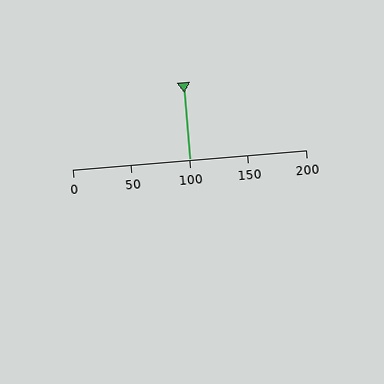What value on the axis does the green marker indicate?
The marker indicates approximately 100.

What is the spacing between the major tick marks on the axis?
The major ticks are spaced 50 apart.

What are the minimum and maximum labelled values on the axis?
The axis runs from 0 to 200.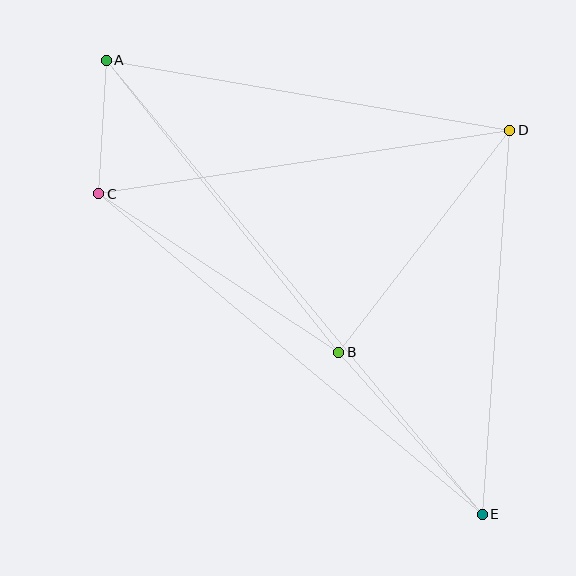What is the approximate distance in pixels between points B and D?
The distance between B and D is approximately 280 pixels.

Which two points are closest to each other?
Points A and C are closest to each other.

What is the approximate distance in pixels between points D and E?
The distance between D and E is approximately 385 pixels.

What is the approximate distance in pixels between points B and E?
The distance between B and E is approximately 217 pixels.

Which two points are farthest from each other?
Points A and E are farthest from each other.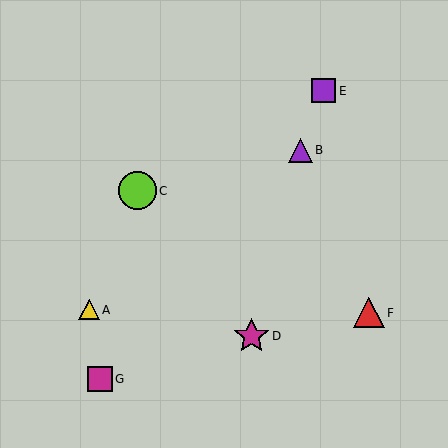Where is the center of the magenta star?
The center of the magenta star is at (251, 336).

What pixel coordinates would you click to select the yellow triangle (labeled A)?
Click at (89, 310) to select the yellow triangle A.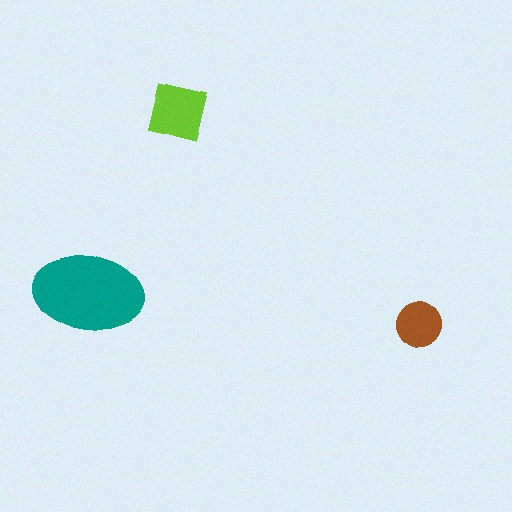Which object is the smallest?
The brown circle.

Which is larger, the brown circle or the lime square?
The lime square.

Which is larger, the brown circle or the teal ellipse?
The teal ellipse.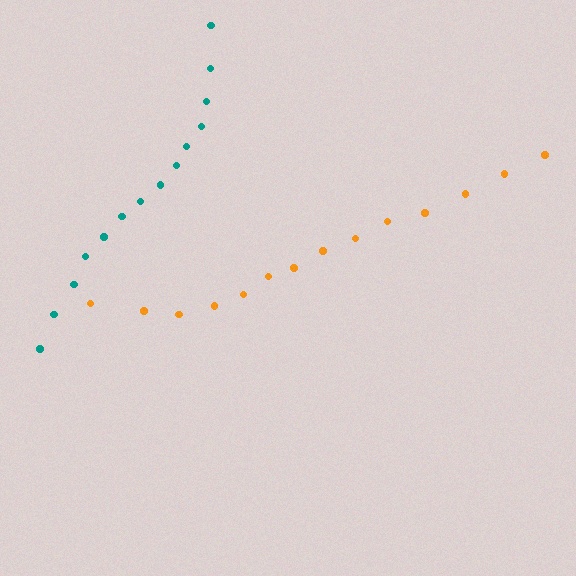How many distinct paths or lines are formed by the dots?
There are 2 distinct paths.